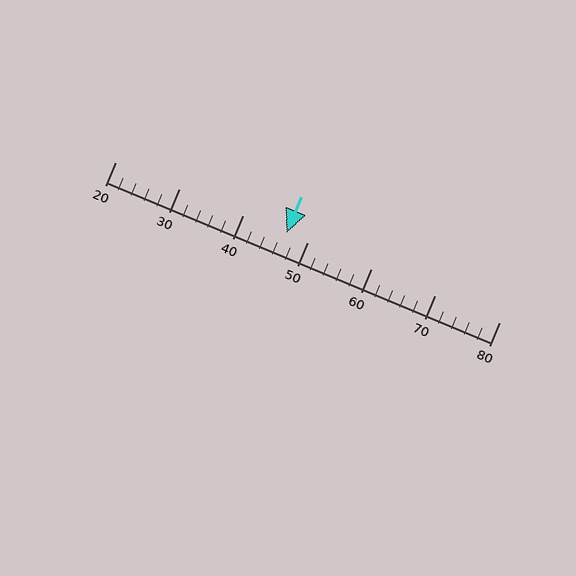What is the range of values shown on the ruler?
The ruler shows values from 20 to 80.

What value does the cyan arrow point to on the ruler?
The cyan arrow points to approximately 47.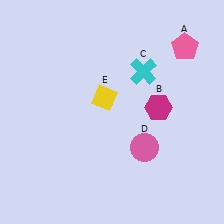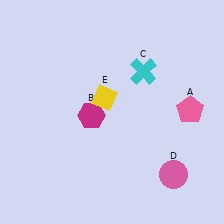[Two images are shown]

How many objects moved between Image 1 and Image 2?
3 objects moved between the two images.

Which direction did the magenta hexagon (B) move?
The magenta hexagon (B) moved left.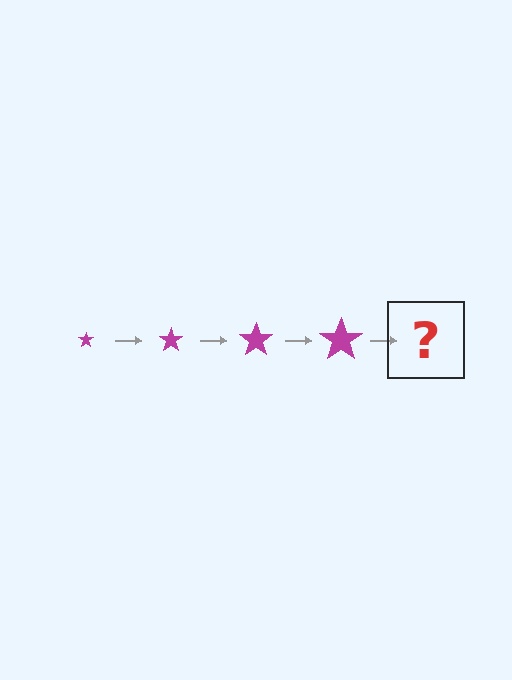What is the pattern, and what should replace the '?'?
The pattern is that the star gets progressively larger each step. The '?' should be a magenta star, larger than the previous one.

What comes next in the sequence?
The next element should be a magenta star, larger than the previous one.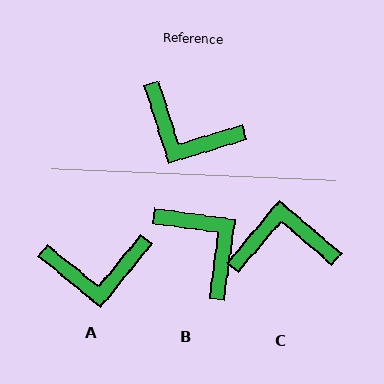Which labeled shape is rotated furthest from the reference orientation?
B, about 155 degrees away.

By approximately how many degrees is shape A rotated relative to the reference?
Approximately 34 degrees counter-clockwise.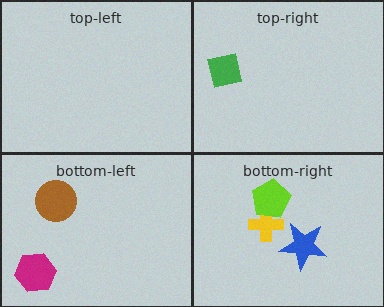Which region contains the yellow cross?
The bottom-right region.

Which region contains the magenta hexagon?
The bottom-left region.